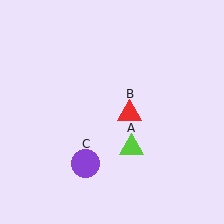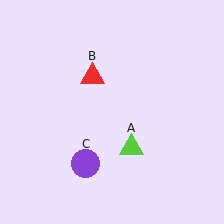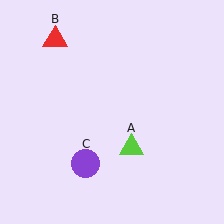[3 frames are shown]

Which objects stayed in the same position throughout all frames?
Lime triangle (object A) and purple circle (object C) remained stationary.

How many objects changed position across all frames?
1 object changed position: red triangle (object B).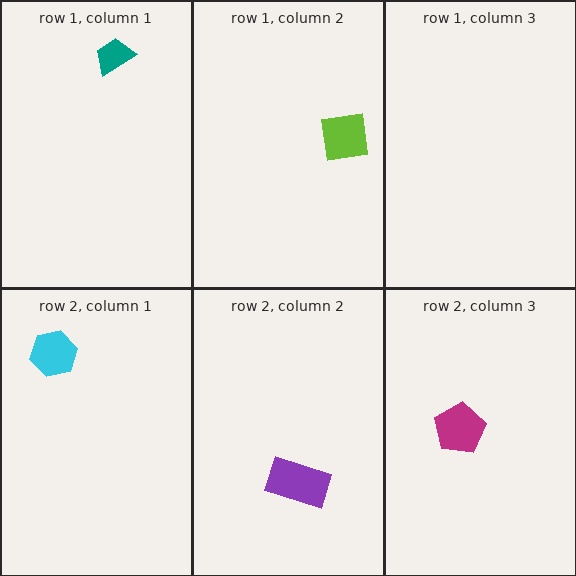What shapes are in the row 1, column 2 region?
The lime square.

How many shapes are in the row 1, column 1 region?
1.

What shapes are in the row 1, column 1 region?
The teal trapezoid.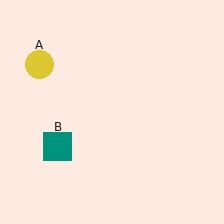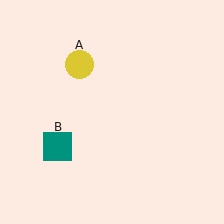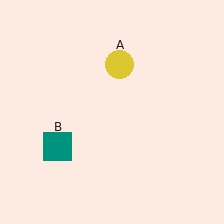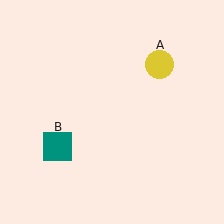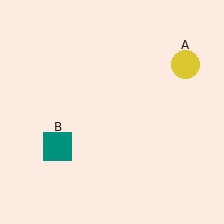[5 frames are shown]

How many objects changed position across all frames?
1 object changed position: yellow circle (object A).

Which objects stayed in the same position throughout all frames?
Teal square (object B) remained stationary.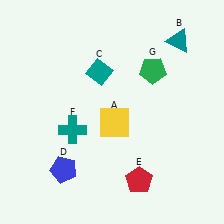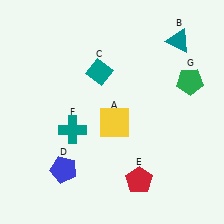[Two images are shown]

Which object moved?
The green pentagon (G) moved right.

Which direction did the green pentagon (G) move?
The green pentagon (G) moved right.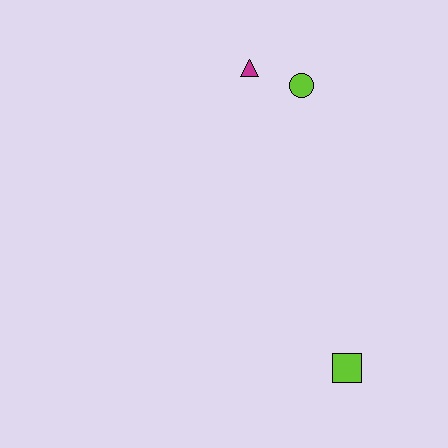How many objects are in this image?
There are 3 objects.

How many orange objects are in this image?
There are no orange objects.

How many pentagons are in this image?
There are no pentagons.